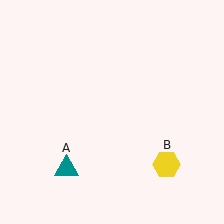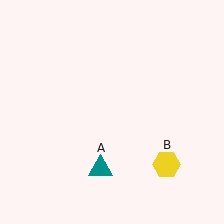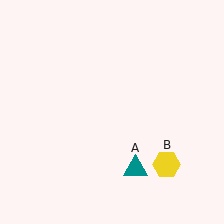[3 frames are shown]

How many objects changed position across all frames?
1 object changed position: teal triangle (object A).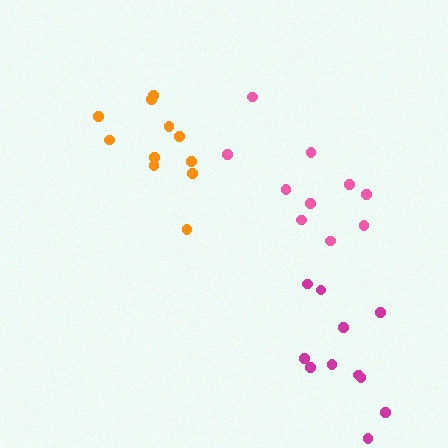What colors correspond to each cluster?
The clusters are colored: pink, magenta, orange.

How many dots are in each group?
Group 1: 10 dots, Group 2: 11 dots, Group 3: 11 dots (32 total).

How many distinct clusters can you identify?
There are 3 distinct clusters.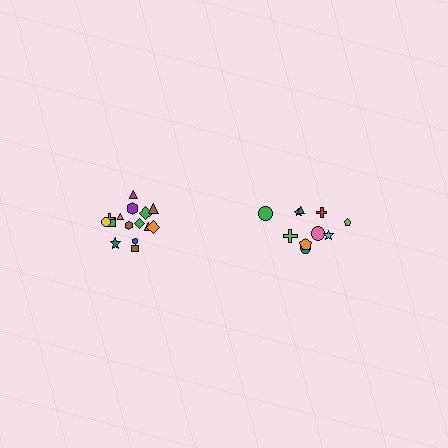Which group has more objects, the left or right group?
The left group.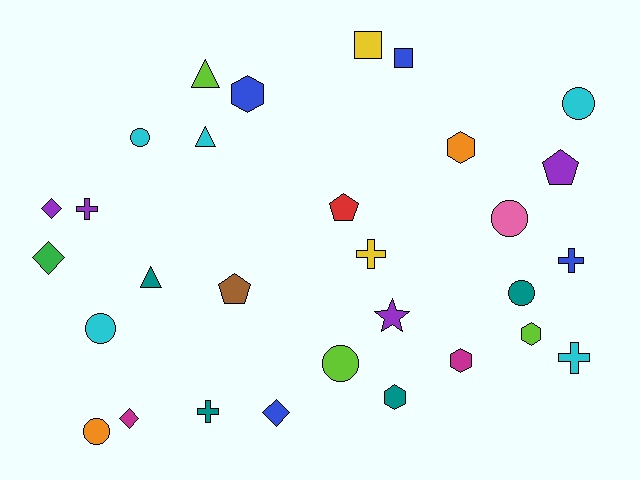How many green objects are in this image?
There is 1 green object.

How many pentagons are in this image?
There are 3 pentagons.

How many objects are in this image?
There are 30 objects.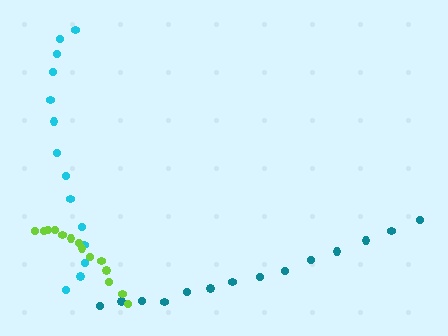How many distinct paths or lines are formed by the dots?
There are 3 distinct paths.